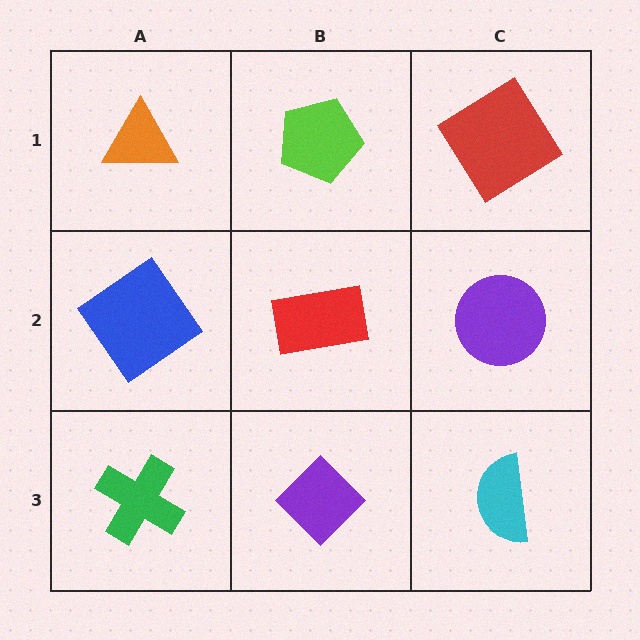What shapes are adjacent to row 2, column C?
A red diamond (row 1, column C), a cyan semicircle (row 3, column C), a red rectangle (row 2, column B).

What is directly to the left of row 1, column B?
An orange triangle.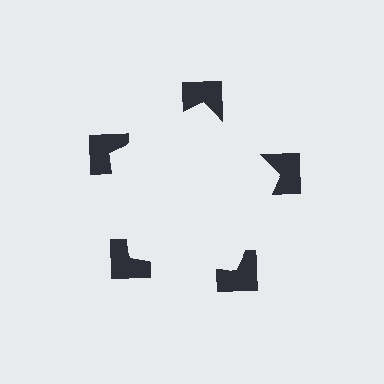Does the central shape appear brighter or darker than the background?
It typically appears slightly brighter than the background, even though no actual brightness change is drawn.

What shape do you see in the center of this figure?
An illusory pentagon — its edges are inferred from the aligned wedge cuts in the notched squares, not physically drawn.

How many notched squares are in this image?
There are 5 — one at each vertex of the illusory pentagon.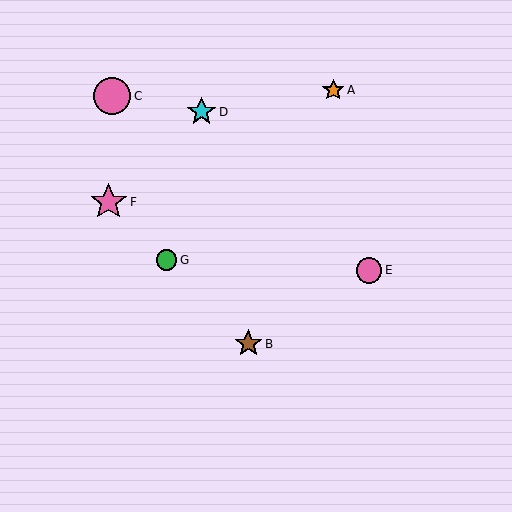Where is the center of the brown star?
The center of the brown star is at (248, 344).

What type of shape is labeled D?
Shape D is a cyan star.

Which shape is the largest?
The pink circle (labeled C) is the largest.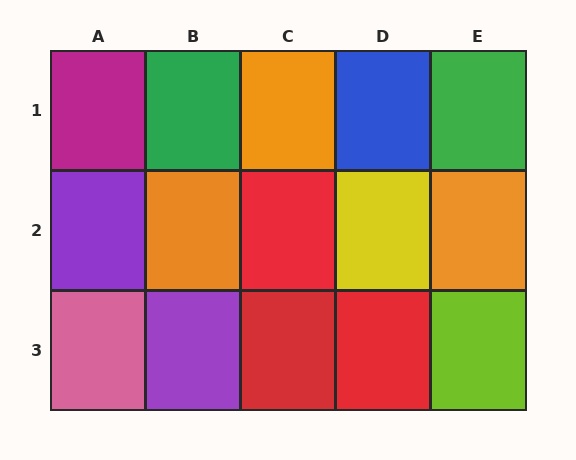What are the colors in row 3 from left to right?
Pink, purple, red, red, lime.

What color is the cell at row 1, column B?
Green.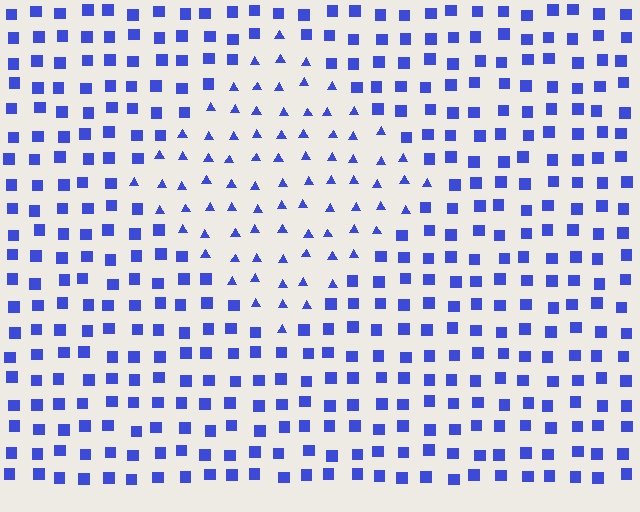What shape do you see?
I see a diamond.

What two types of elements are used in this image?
The image uses triangles inside the diamond region and squares outside it.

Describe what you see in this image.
The image is filled with small blue elements arranged in a uniform grid. A diamond-shaped region contains triangles, while the surrounding area contains squares. The boundary is defined purely by the change in element shape.